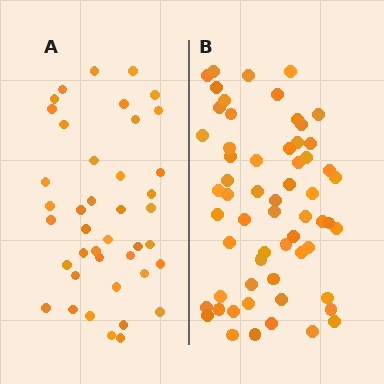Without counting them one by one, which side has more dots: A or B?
Region B (the right region) has more dots.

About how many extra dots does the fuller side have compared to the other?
Region B has approximately 20 more dots than region A.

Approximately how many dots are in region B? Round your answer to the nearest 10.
About 60 dots.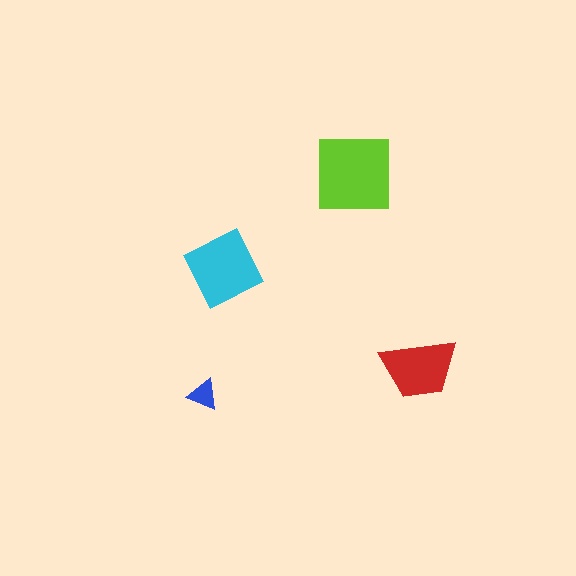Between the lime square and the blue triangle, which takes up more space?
The lime square.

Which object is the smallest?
The blue triangle.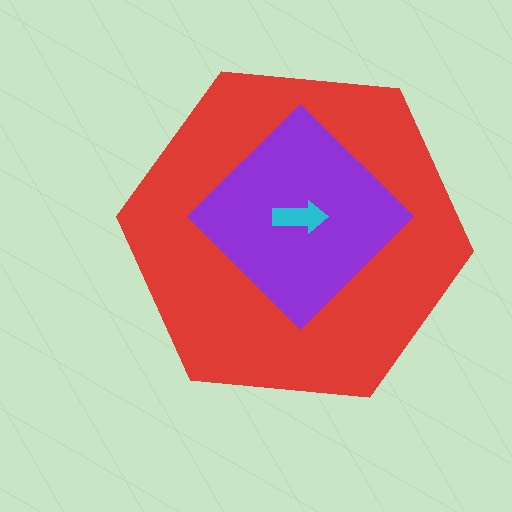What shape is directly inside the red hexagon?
The purple diamond.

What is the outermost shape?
The red hexagon.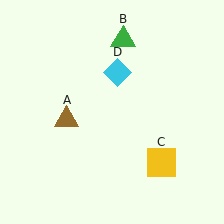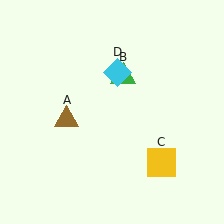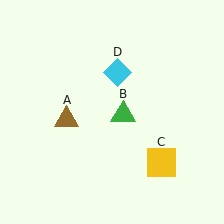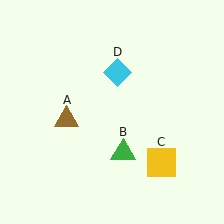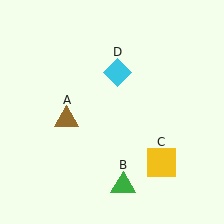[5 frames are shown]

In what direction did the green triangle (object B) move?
The green triangle (object B) moved down.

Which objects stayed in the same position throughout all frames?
Brown triangle (object A) and yellow square (object C) and cyan diamond (object D) remained stationary.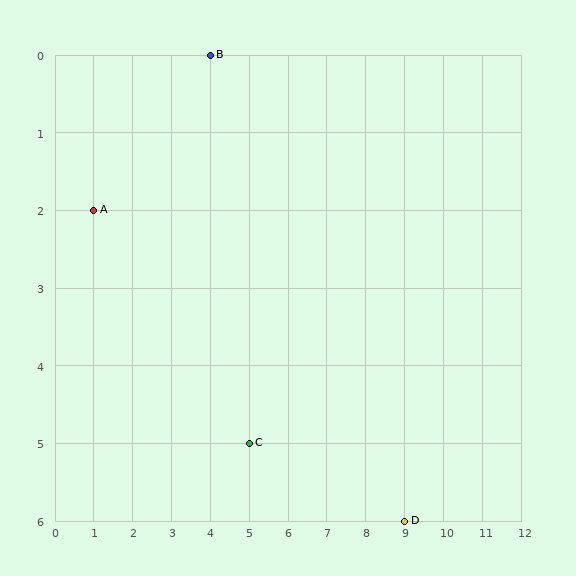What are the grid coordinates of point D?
Point D is at grid coordinates (9, 6).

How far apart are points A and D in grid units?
Points A and D are 8 columns and 4 rows apart (about 8.9 grid units diagonally).